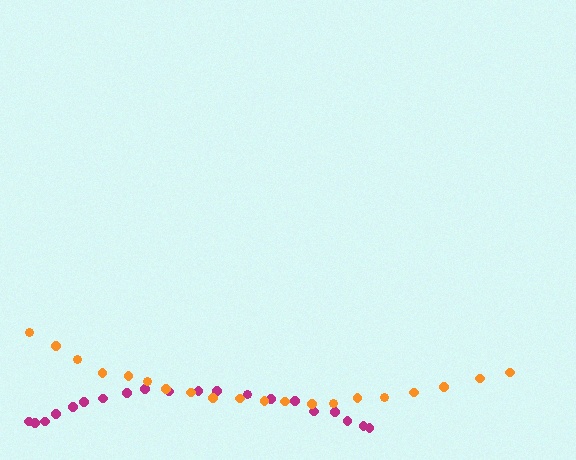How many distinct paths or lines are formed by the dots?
There are 2 distinct paths.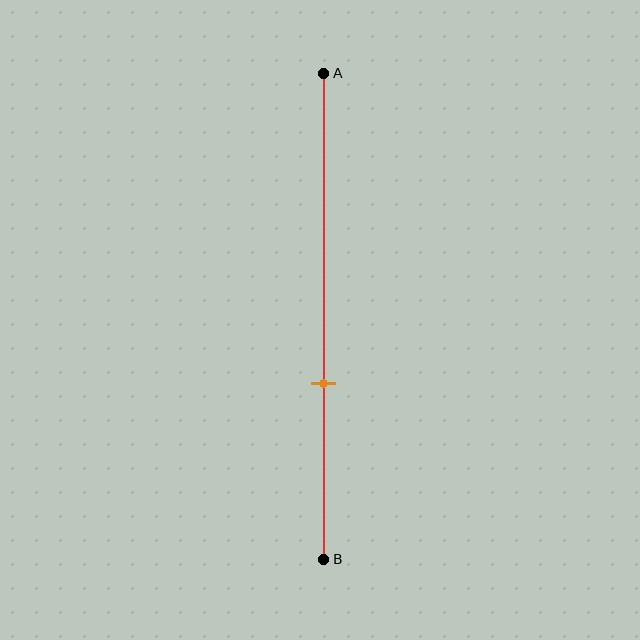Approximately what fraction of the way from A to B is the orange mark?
The orange mark is approximately 65% of the way from A to B.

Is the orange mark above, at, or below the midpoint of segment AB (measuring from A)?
The orange mark is below the midpoint of segment AB.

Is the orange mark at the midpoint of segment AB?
No, the mark is at about 65% from A, not at the 50% midpoint.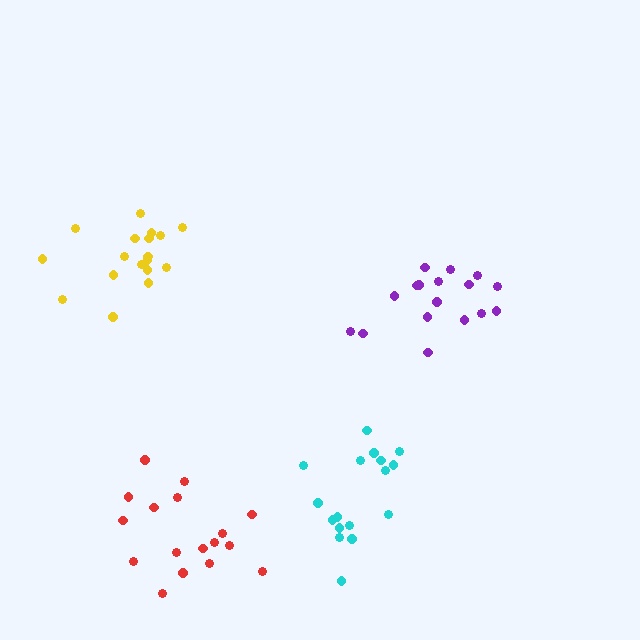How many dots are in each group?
Group 1: 17 dots, Group 2: 17 dots, Group 3: 18 dots, Group 4: 17 dots (69 total).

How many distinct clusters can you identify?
There are 4 distinct clusters.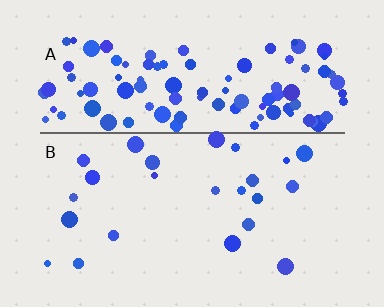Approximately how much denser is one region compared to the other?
Approximately 4.8× — region A over region B.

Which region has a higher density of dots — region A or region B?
A (the top).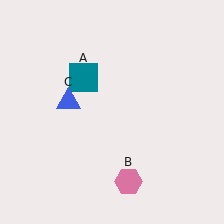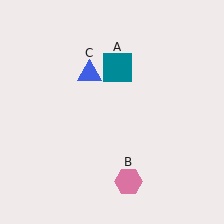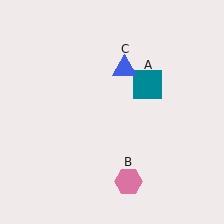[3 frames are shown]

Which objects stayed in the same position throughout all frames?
Pink hexagon (object B) remained stationary.